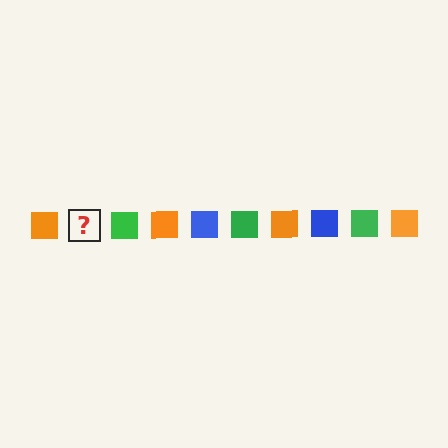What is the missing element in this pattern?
The missing element is a blue square.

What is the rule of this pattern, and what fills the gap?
The rule is that the pattern cycles through orange, blue, green squares. The gap should be filled with a blue square.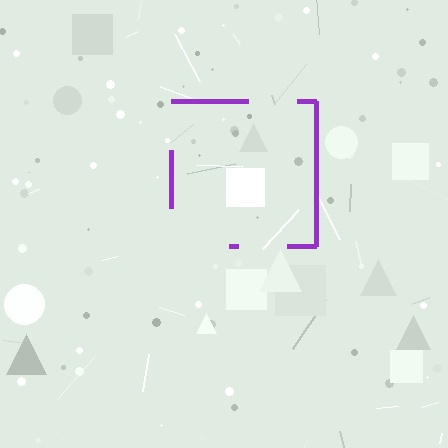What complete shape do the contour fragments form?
The contour fragments form a square.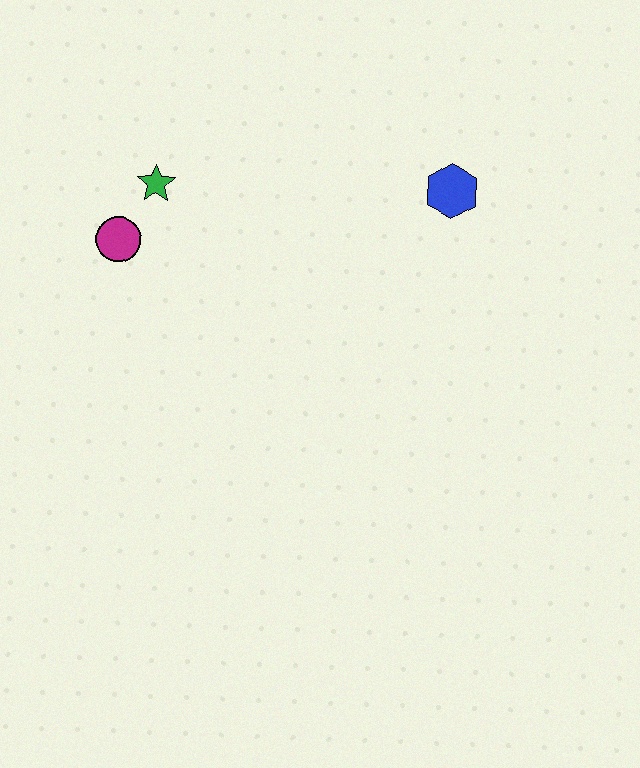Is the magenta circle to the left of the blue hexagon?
Yes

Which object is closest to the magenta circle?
The green star is closest to the magenta circle.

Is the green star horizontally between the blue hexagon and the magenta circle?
Yes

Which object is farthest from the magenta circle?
The blue hexagon is farthest from the magenta circle.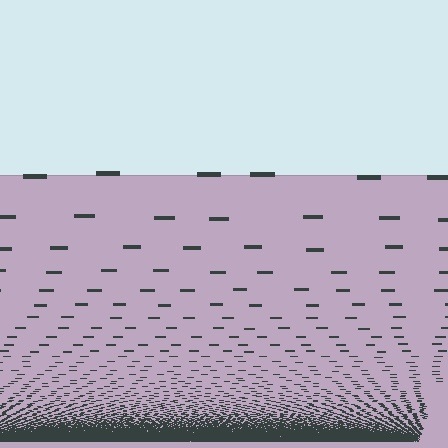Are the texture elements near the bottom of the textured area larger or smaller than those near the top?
Smaller. The gradient is inverted — elements near the bottom are smaller and denser.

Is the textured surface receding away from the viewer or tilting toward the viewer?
The surface appears to tilt toward the viewer. Texture elements get larger and sparser toward the top.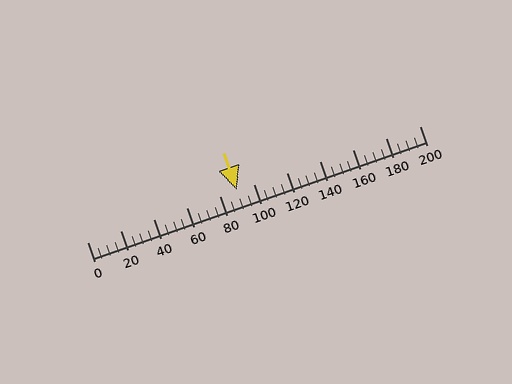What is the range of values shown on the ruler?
The ruler shows values from 0 to 200.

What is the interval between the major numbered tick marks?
The major tick marks are spaced 20 units apart.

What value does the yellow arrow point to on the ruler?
The yellow arrow points to approximately 90.